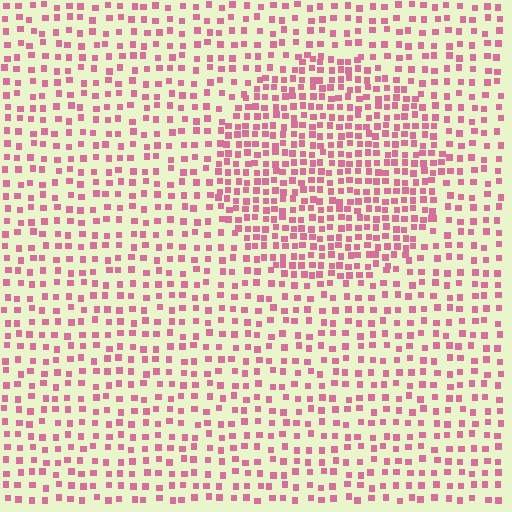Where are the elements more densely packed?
The elements are more densely packed inside the circle boundary.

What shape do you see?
I see a circle.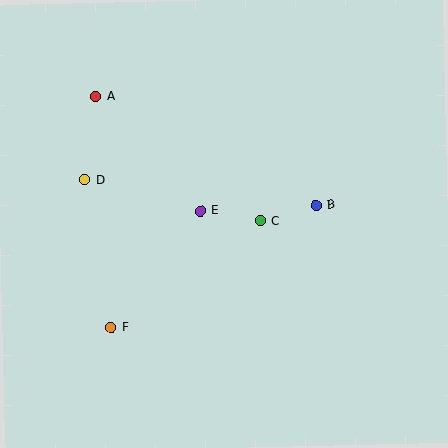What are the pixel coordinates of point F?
Point F is at (111, 328).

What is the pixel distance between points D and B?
The distance between D and B is 232 pixels.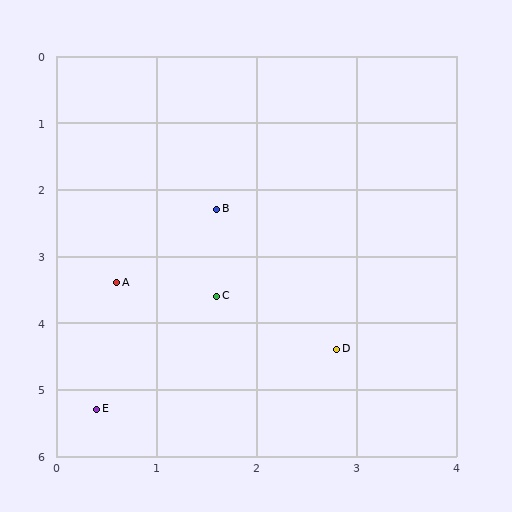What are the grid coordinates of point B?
Point B is at approximately (1.6, 2.3).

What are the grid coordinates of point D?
Point D is at approximately (2.8, 4.4).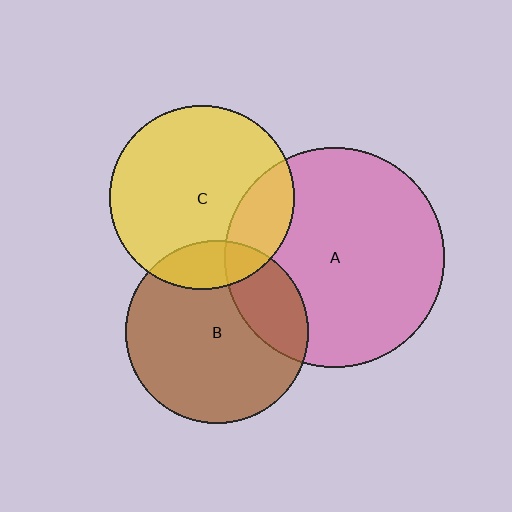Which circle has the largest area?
Circle A (pink).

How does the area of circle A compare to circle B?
Approximately 1.4 times.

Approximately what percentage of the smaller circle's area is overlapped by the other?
Approximately 25%.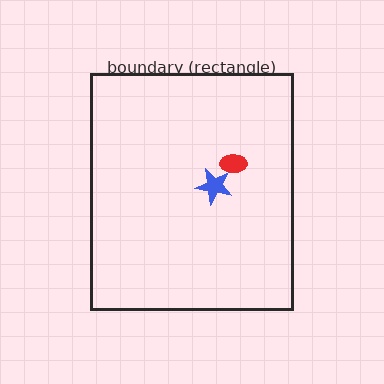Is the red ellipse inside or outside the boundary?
Inside.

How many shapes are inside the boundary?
2 inside, 0 outside.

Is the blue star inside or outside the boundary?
Inside.